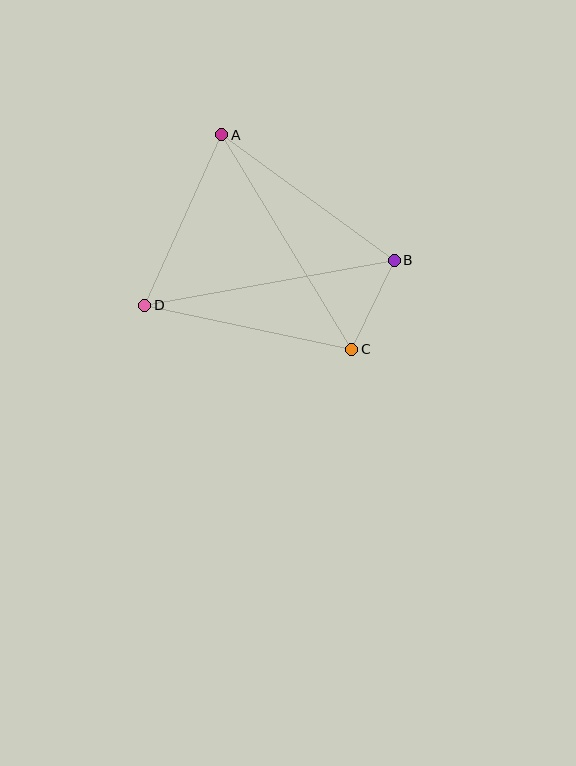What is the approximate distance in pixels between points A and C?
The distance between A and C is approximately 251 pixels.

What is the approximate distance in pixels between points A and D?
The distance between A and D is approximately 187 pixels.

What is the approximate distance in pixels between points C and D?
The distance between C and D is approximately 211 pixels.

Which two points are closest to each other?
Points B and C are closest to each other.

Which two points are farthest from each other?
Points B and D are farthest from each other.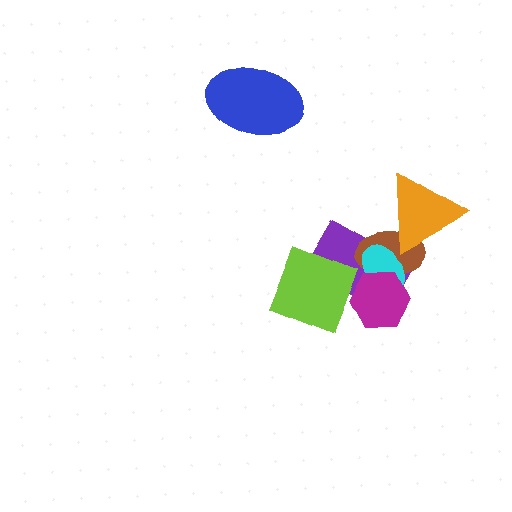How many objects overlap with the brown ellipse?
4 objects overlap with the brown ellipse.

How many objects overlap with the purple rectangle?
5 objects overlap with the purple rectangle.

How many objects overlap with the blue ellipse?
0 objects overlap with the blue ellipse.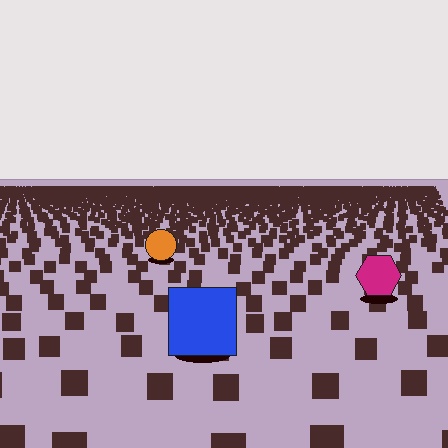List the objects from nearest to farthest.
From nearest to farthest: the blue square, the magenta hexagon, the orange circle.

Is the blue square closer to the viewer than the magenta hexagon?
Yes. The blue square is closer — you can tell from the texture gradient: the ground texture is coarser near it.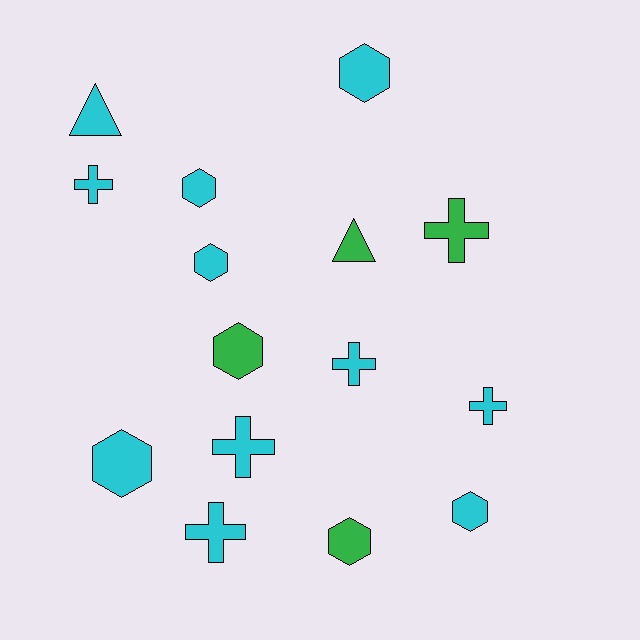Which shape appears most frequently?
Hexagon, with 7 objects.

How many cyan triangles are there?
There is 1 cyan triangle.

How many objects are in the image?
There are 15 objects.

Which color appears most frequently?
Cyan, with 11 objects.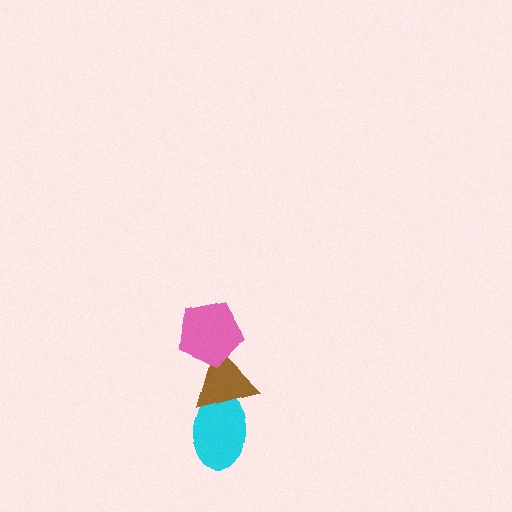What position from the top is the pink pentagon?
The pink pentagon is 1st from the top.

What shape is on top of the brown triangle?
The pink pentagon is on top of the brown triangle.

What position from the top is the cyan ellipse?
The cyan ellipse is 3rd from the top.